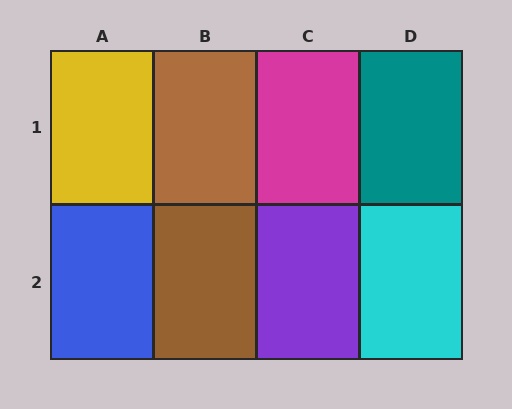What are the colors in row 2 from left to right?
Blue, brown, purple, cyan.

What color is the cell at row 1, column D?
Teal.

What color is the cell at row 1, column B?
Brown.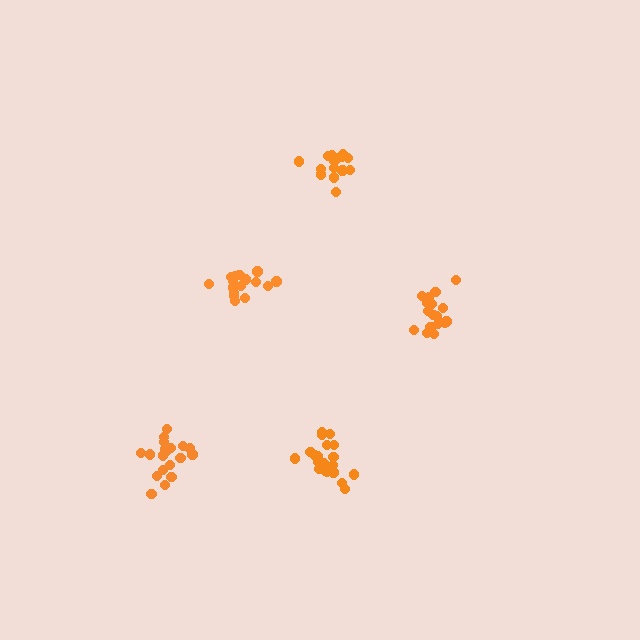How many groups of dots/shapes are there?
There are 5 groups.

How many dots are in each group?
Group 1: 18 dots, Group 2: 16 dots, Group 3: 21 dots, Group 4: 15 dots, Group 5: 19 dots (89 total).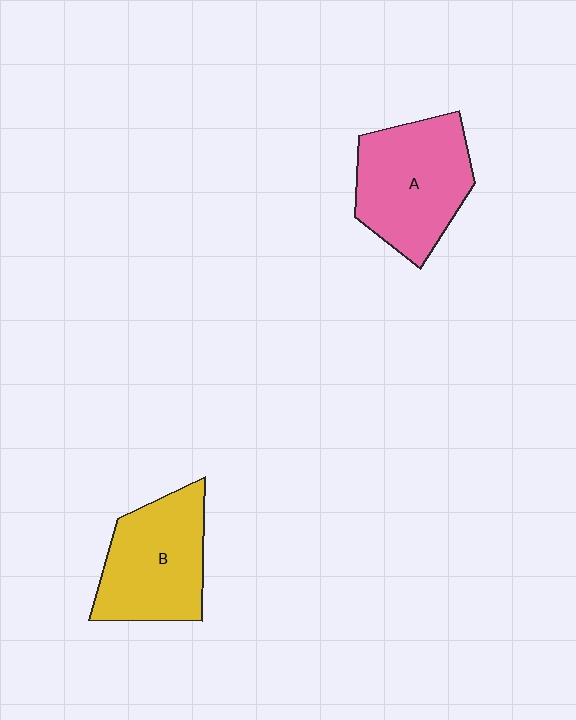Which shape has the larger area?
Shape A (pink).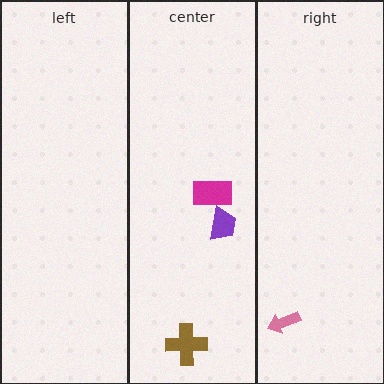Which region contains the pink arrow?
The right region.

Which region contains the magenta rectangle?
The center region.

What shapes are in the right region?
The pink arrow.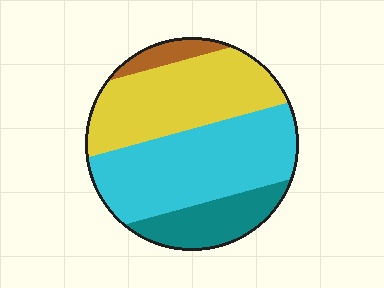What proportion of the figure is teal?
Teal covers 16% of the figure.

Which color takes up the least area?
Brown, at roughly 5%.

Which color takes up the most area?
Cyan, at roughly 40%.